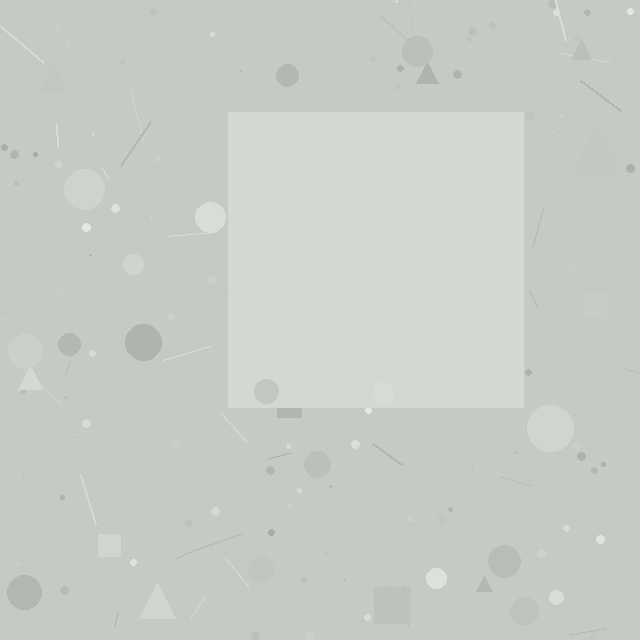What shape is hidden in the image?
A square is hidden in the image.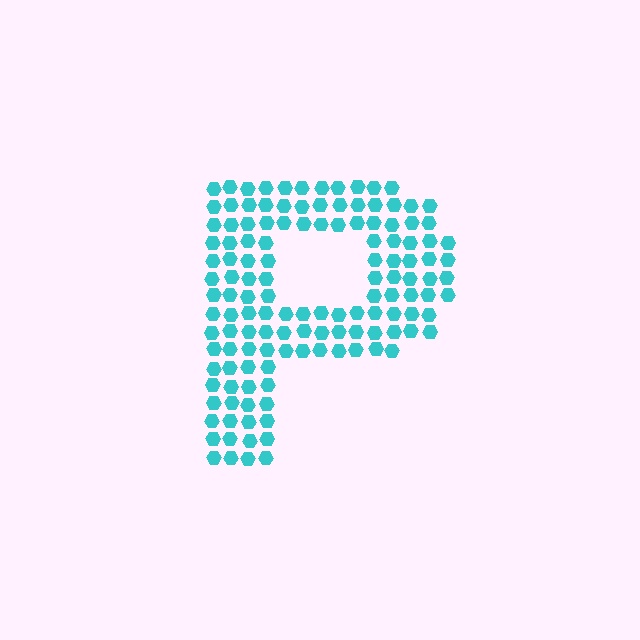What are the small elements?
The small elements are hexagons.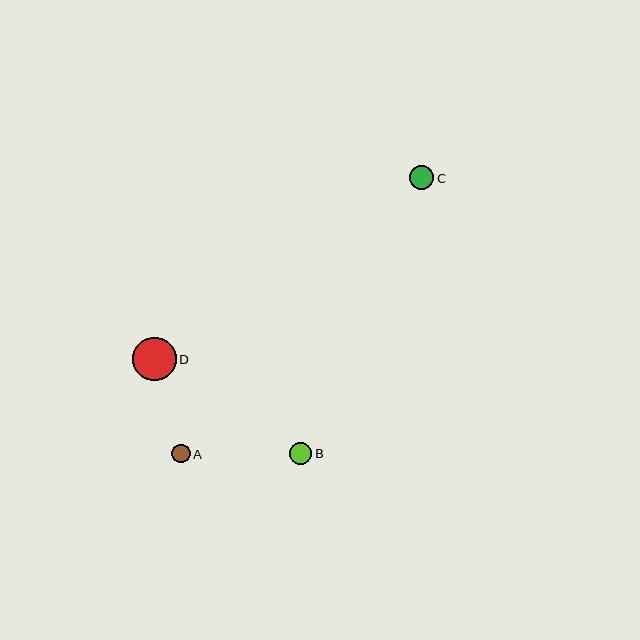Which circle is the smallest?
Circle A is the smallest with a size of approximately 19 pixels.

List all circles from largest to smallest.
From largest to smallest: D, C, B, A.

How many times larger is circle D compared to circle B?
Circle D is approximately 2.0 times the size of circle B.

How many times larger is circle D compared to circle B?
Circle D is approximately 2.0 times the size of circle B.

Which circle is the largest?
Circle D is the largest with a size of approximately 43 pixels.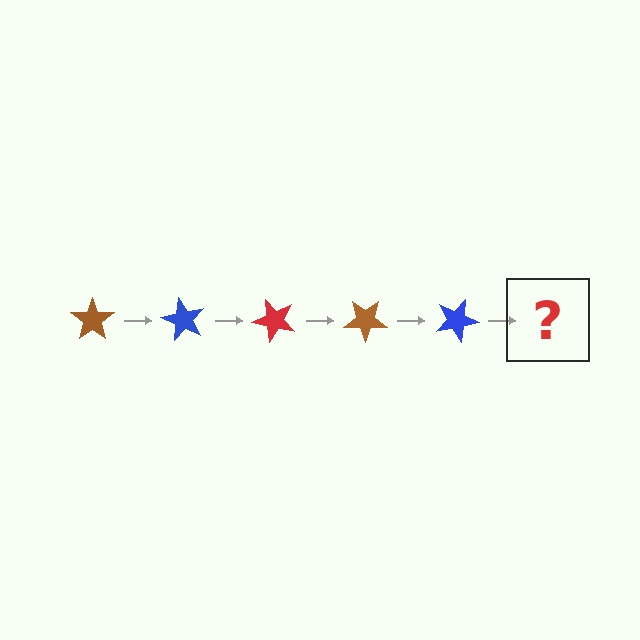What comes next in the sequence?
The next element should be a red star, rotated 300 degrees from the start.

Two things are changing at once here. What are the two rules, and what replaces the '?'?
The two rules are that it rotates 60 degrees each step and the color cycles through brown, blue, and red. The '?' should be a red star, rotated 300 degrees from the start.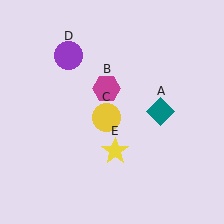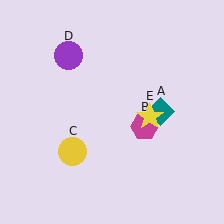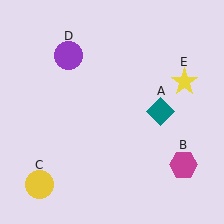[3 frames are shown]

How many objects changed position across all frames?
3 objects changed position: magenta hexagon (object B), yellow circle (object C), yellow star (object E).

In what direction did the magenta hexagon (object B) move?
The magenta hexagon (object B) moved down and to the right.